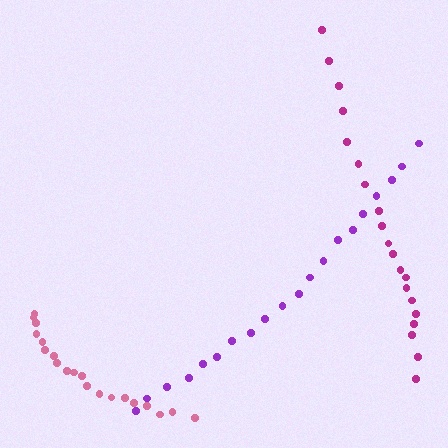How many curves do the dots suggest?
There are 3 distinct paths.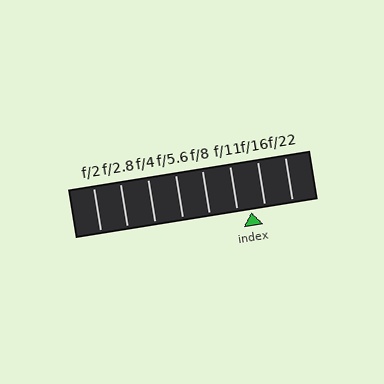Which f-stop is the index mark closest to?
The index mark is closest to f/16.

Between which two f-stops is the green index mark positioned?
The index mark is between f/11 and f/16.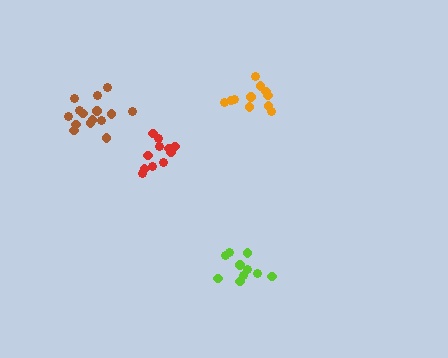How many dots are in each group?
Group 1: 15 dots, Group 2: 11 dots, Group 3: 10 dots, Group 4: 11 dots (47 total).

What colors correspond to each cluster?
The clusters are colored: brown, orange, lime, red.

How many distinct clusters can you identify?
There are 4 distinct clusters.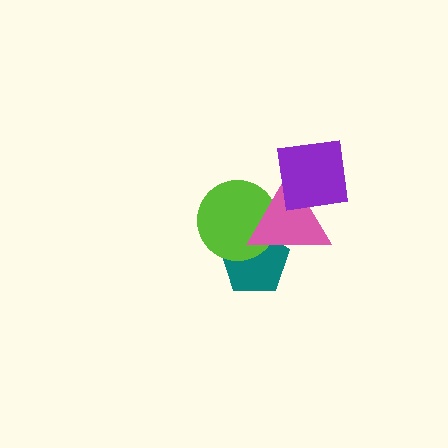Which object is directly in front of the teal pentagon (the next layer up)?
The lime circle is directly in front of the teal pentagon.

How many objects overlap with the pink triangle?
3 objects overlap with the pink triangle.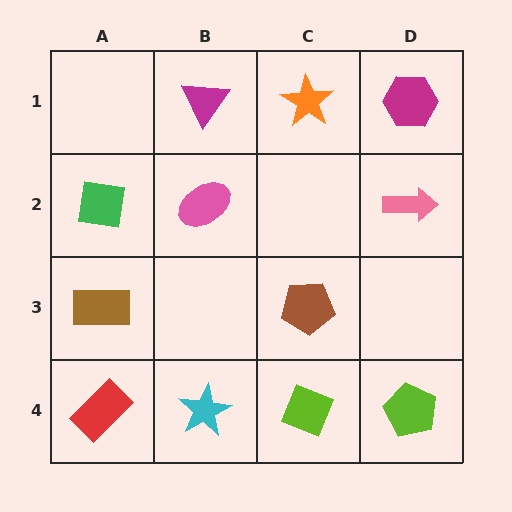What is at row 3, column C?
A brown pentagon.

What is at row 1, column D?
A magenta hexagon.